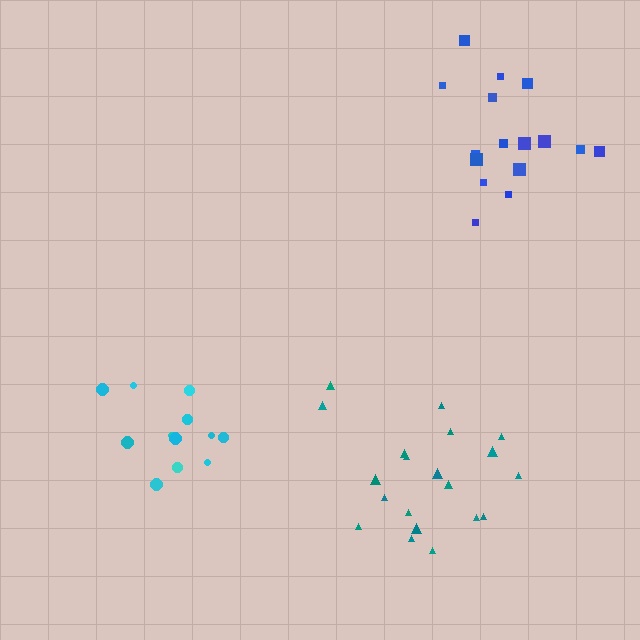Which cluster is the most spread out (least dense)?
Blue.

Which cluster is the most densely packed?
Cyan.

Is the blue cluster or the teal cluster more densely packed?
Teal.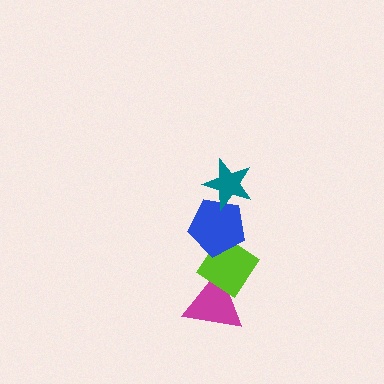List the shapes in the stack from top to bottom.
From top to bottom: the teal star, the blue pentagon, the lime diamond, the magenta triangle.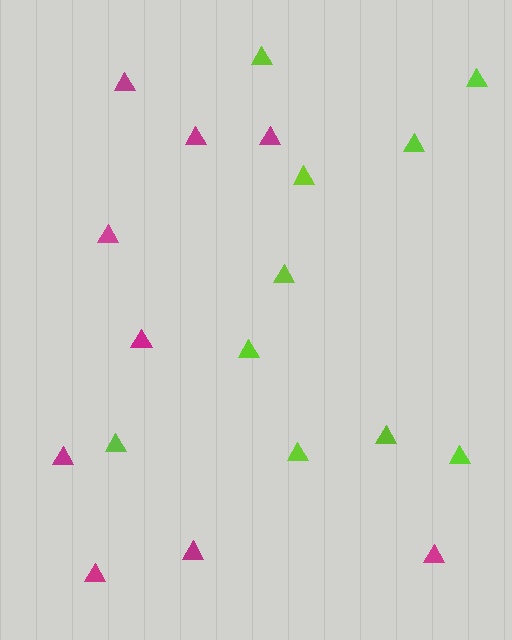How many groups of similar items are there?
There are 2 groups: one group of magenta triangles (9) and one group of lime triangles (10).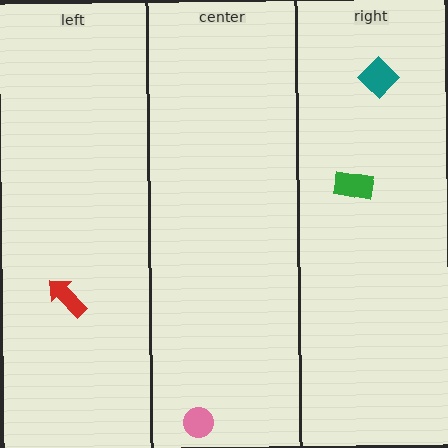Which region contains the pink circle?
The center region.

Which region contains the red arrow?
The left region.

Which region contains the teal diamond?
The right region.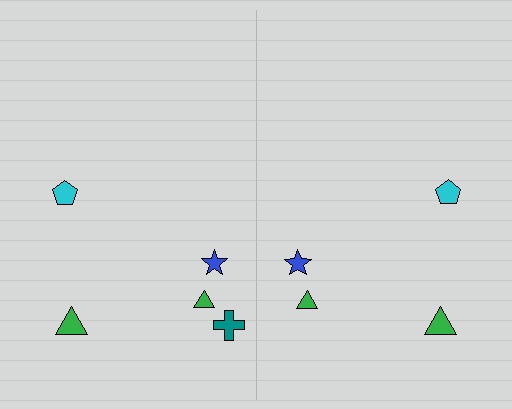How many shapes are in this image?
There are 9 shapes in this image.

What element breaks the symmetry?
A teal cross is missing from the right side.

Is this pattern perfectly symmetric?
No, the pattern is not perfectly symmetric. A teal cross is missing from the right side.